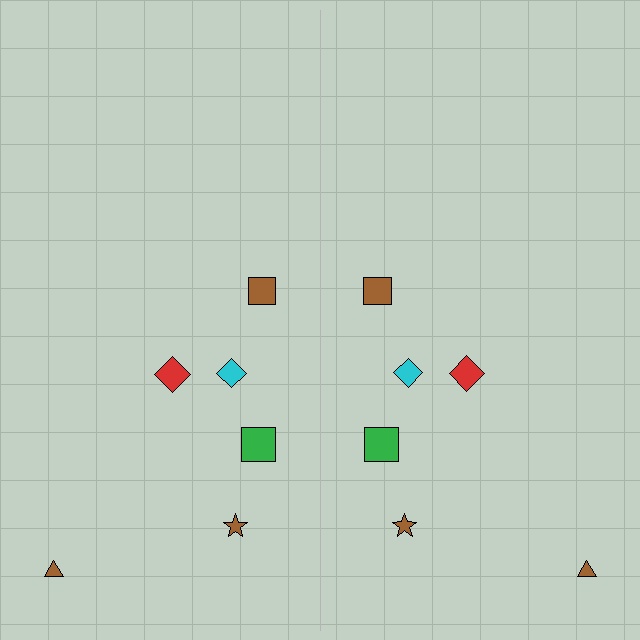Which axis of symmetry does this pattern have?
The pattern has a vertical axis of symmetry running through the center of the image.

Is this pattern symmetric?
Yes, this pattern has bilateral (reflection) symmetry.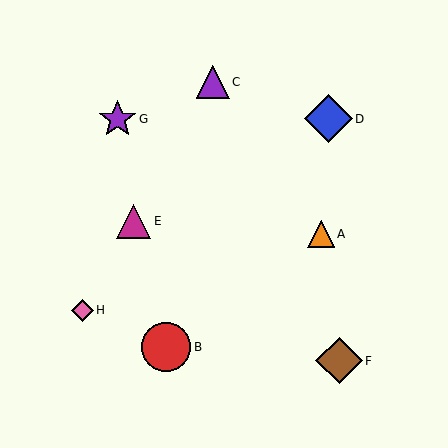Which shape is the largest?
The red circle (labeled B) is the largest.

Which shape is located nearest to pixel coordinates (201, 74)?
The purple triangle (labeled C) at (213, 82) is nearest to that location.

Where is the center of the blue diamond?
The center of the blue diamond is at (328, 119).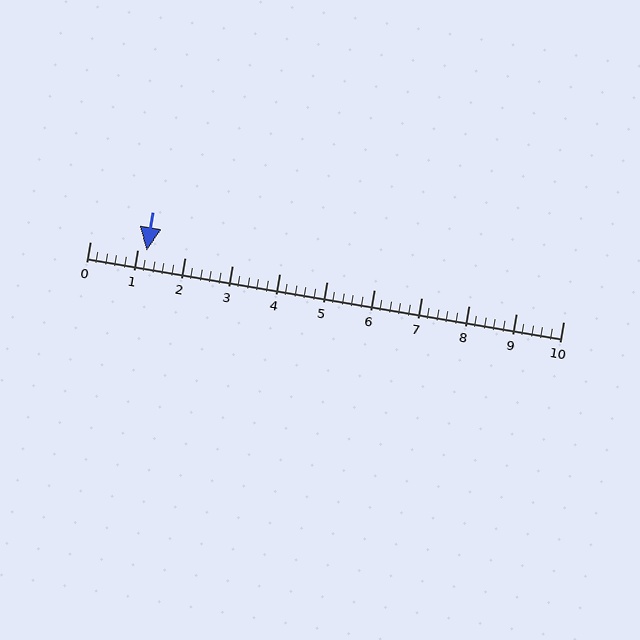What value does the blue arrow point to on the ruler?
The blue arrow points to approximately 1.2.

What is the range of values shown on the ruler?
The ruler shows values from 0 to 10.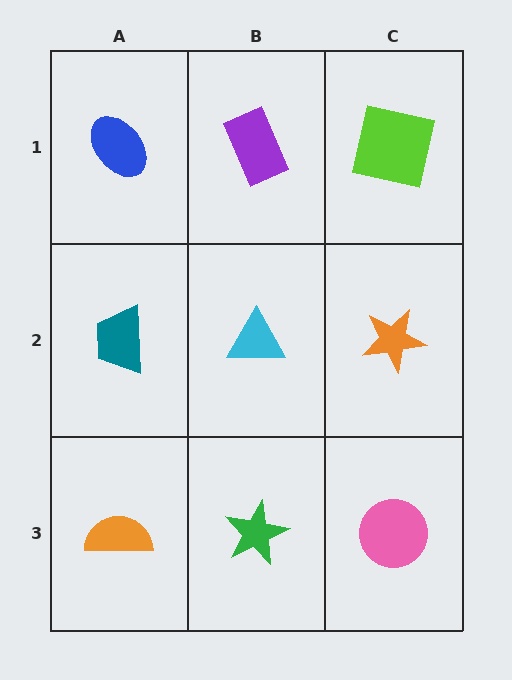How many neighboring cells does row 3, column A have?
2.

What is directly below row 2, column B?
A green star.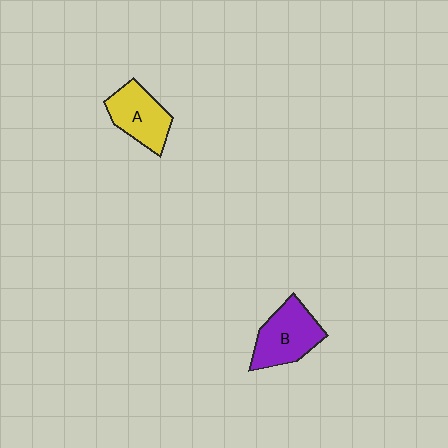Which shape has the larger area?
Shape B (purple).